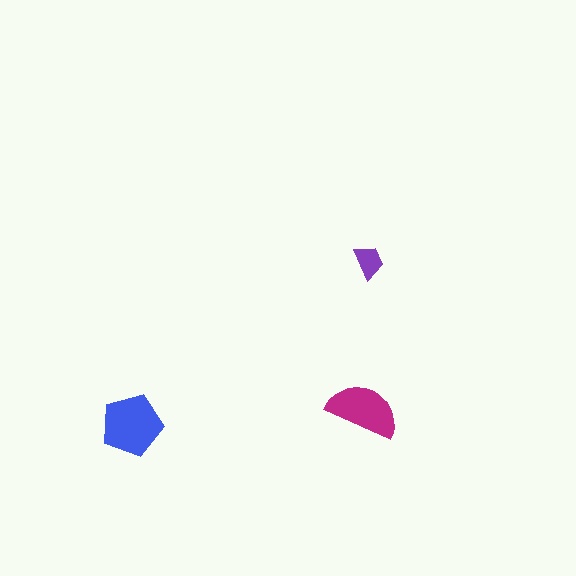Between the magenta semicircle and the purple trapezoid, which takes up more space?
The magenta semicircle.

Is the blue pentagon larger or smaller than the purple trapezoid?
Larger.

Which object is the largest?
The blue pentagon.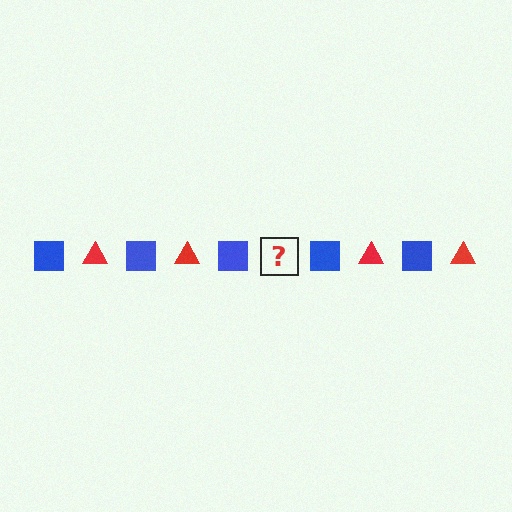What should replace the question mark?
The question mark should be replaced with a red triangle.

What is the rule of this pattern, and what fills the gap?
The rule is that the pattern alternates between blue square and red triangle. The gap should be filled with a red triangle.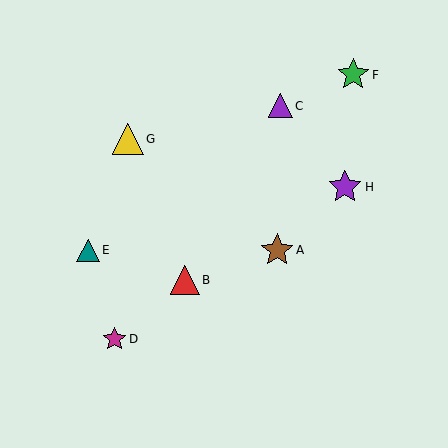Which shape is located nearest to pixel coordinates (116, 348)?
The magenta star (labeled D) at (115, 339) is nearest to that location.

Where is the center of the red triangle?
The center of the red triangle is at (185, 280).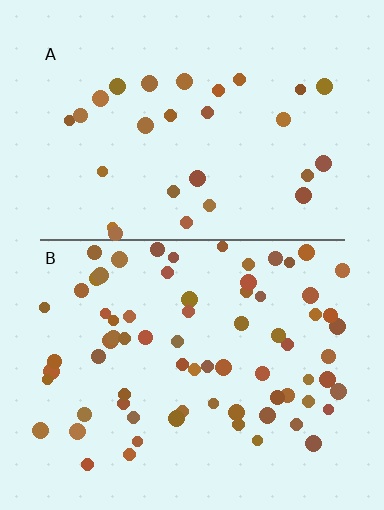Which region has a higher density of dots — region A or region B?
B (the bottom).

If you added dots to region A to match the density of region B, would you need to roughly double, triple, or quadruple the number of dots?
Approximately double.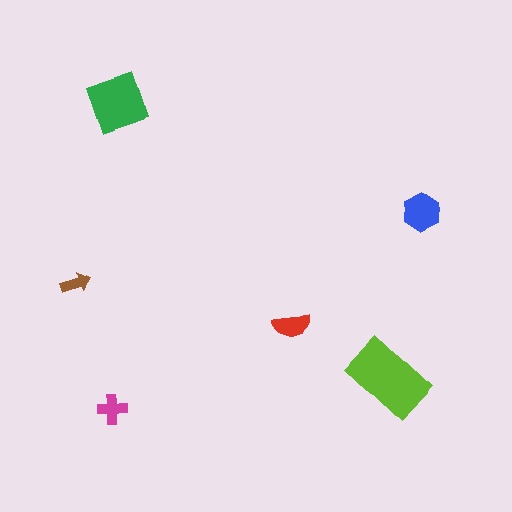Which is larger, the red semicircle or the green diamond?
The green diamond.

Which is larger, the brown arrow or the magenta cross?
The magenta cross.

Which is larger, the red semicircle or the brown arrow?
The red semicircle.